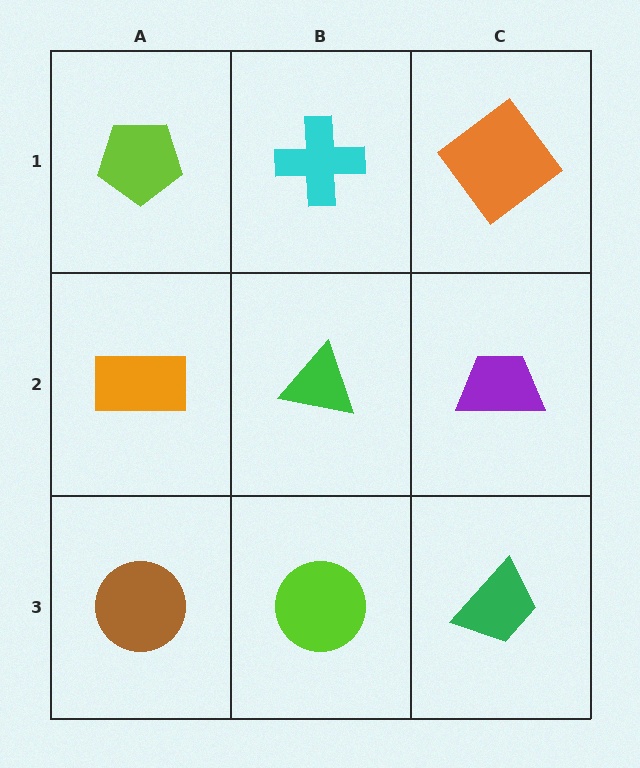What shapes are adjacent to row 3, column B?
A green triangle (row 2, column B), a brown circle (row 3, column A), a green trapezoid (row 3, column C).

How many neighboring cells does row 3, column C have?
2.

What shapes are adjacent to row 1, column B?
A green triangle (row 2, column B), a lime pentagon (row 1, column A), an orange diamond (row 1, column C).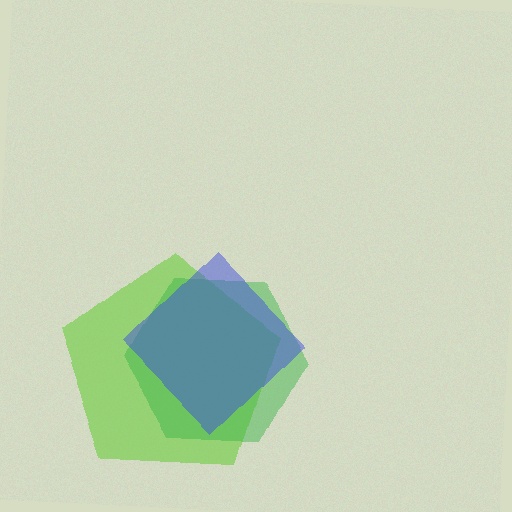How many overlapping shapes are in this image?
There are 3 overlapping shapes in the image.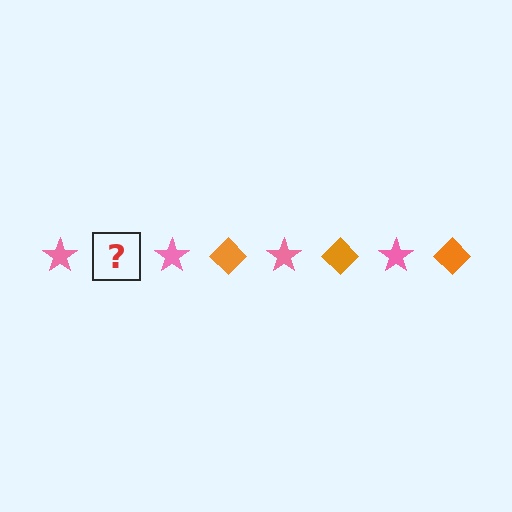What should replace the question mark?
The question mark should be replaced with an orange diamond.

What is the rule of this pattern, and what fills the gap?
The rule is that the pattern alternates between pink star and orange diamond. The gap should be filled with an orange diamond.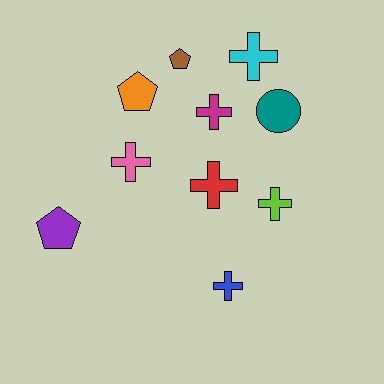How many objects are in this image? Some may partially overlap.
There are 10 objects.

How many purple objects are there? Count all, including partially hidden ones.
There is 1 purple object.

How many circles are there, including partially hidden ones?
There is 1 circle.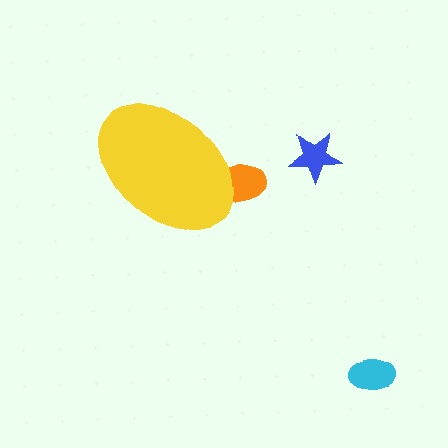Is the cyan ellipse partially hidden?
No, the cyan ellipse is fully visible.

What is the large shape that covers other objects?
A yellow ellipse.